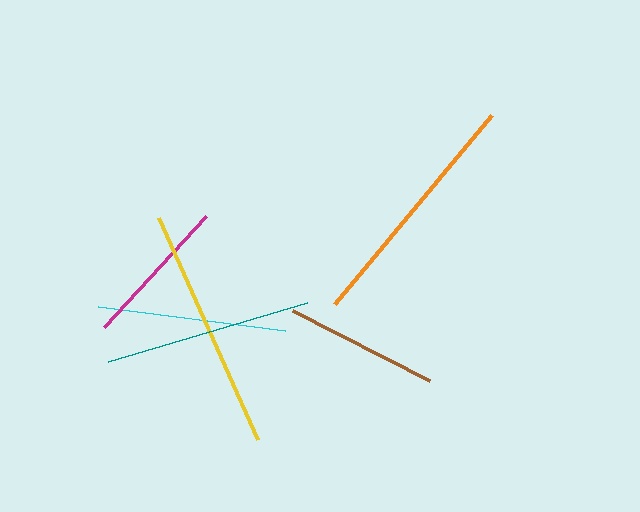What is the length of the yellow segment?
The yellow segment is approximately 243 pixels long.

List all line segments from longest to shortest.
From longest to shortest: orange, yellow, teal, cyan, brown, magenta.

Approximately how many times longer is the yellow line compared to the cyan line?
The yellow line is approximately 1.3 times the length of the cyan line.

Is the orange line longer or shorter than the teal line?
The orange line is longer than the teal line.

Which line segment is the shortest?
The magenta line is the shortest at approximately 152 pixels.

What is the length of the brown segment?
The brown segment is approximately 154 pixels long.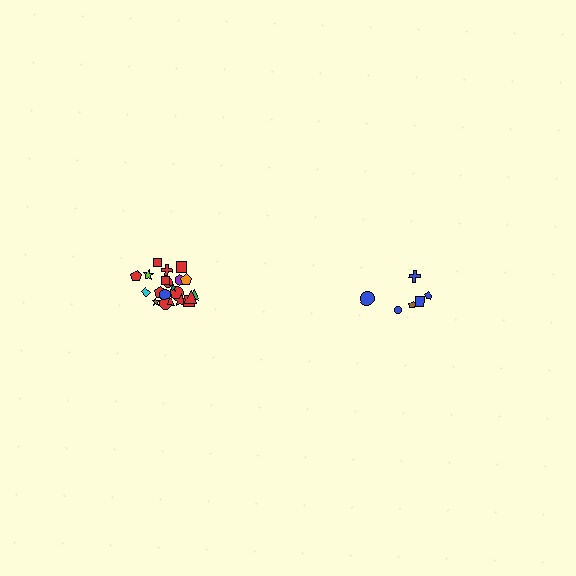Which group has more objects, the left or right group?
The left group.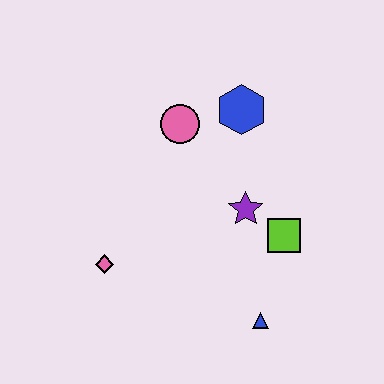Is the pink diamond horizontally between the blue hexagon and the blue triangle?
No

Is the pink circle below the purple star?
No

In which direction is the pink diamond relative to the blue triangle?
The pink diamond is to the left of the blue triangle.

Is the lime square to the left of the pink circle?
No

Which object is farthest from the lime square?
The pink diamond is farthest from the lime square.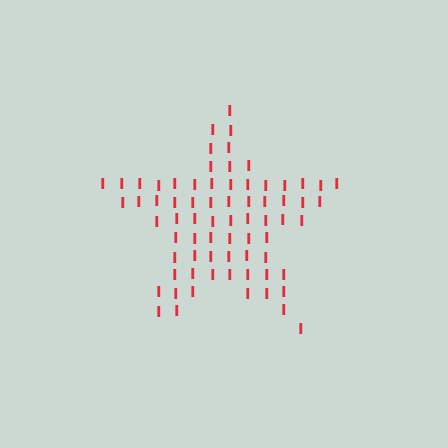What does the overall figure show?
The overall figure shows a star.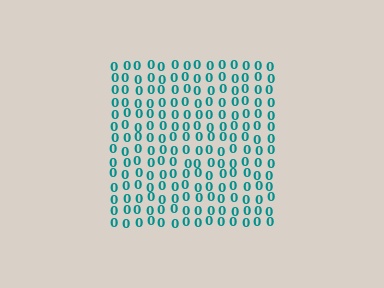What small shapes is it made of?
It is made of small digit 0's.